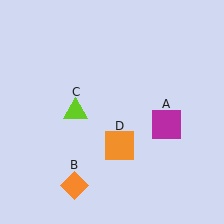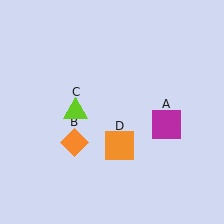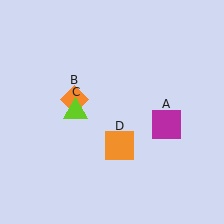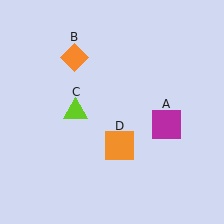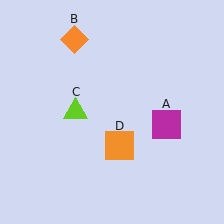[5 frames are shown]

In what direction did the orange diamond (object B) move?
The orange diamond (object B) moved up.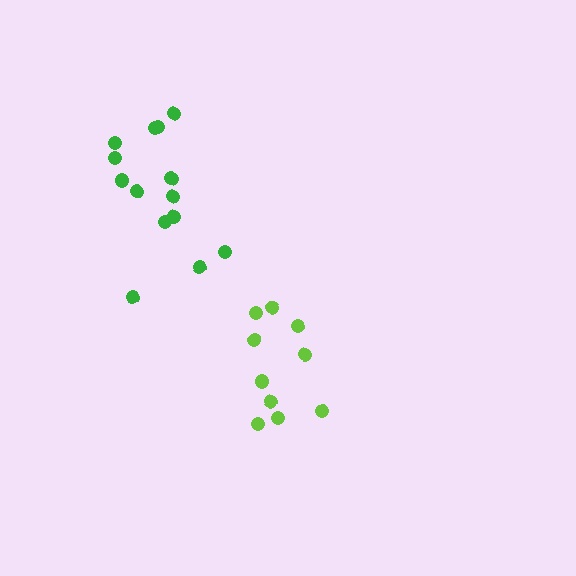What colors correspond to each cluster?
The clusters are colored: green, lime.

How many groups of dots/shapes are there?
There are 2 groups.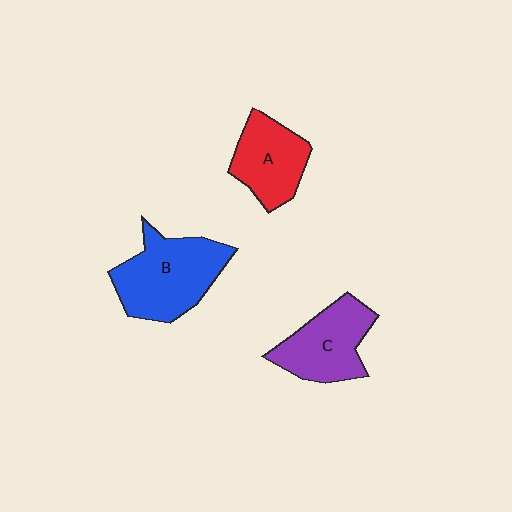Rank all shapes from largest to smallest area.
From largest to smallest: B (blue), C (purple), A (red).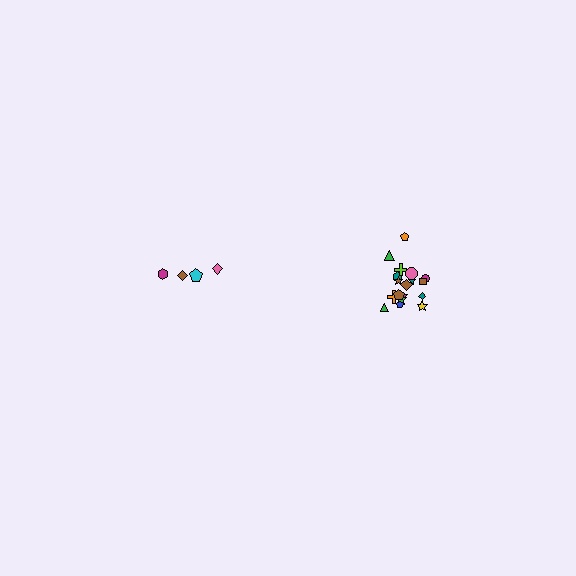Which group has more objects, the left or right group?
The right group.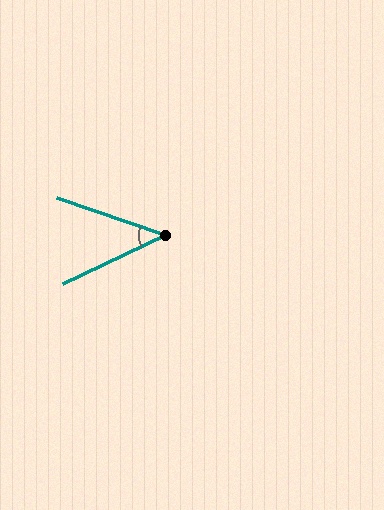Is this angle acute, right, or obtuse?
It is acute.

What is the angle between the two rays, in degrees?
Approximately 45 degrees.